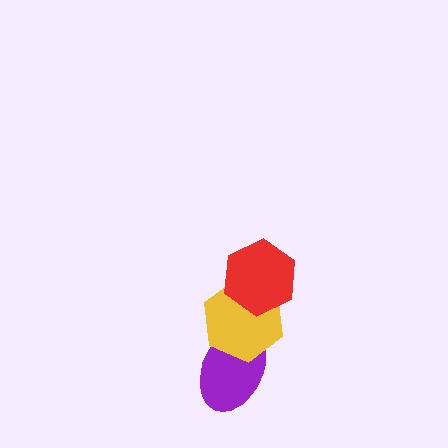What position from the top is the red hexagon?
The red hexagon is 1st from the top.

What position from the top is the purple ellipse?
The purple ellipse is 3rd from the top.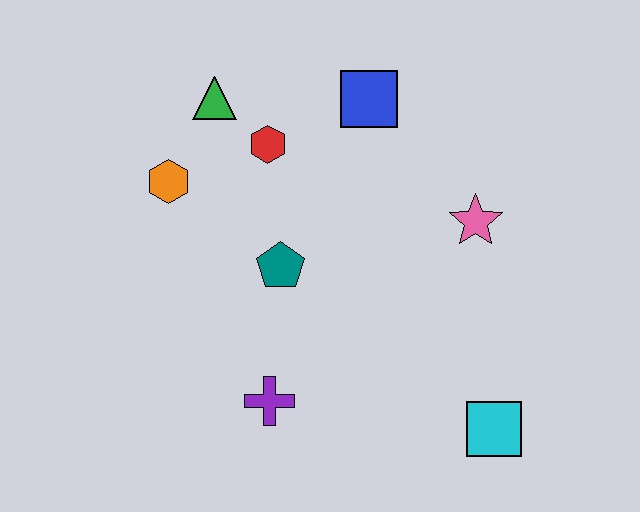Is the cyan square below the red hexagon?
Yes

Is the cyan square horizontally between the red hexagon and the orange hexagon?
No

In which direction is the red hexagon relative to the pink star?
The red hexagon is to the left of the pink star.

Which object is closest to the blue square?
The red hexagon is closest to the blue square.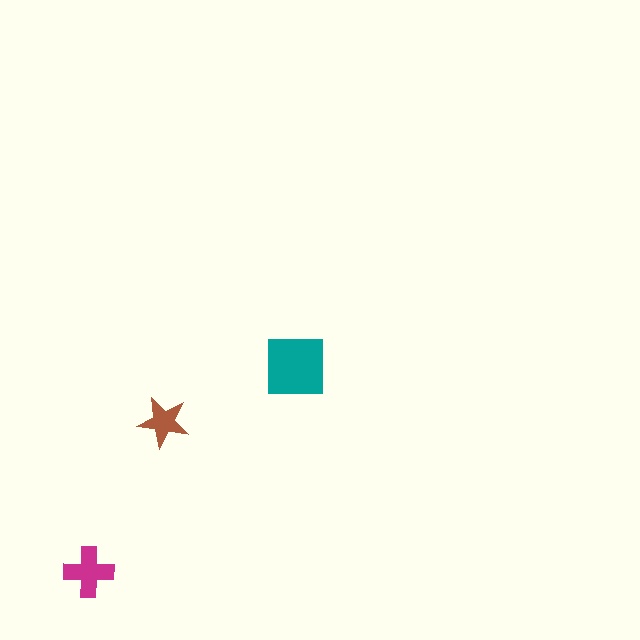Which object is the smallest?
The brown star.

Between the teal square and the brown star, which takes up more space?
The teal square.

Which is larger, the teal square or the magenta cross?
The teal square.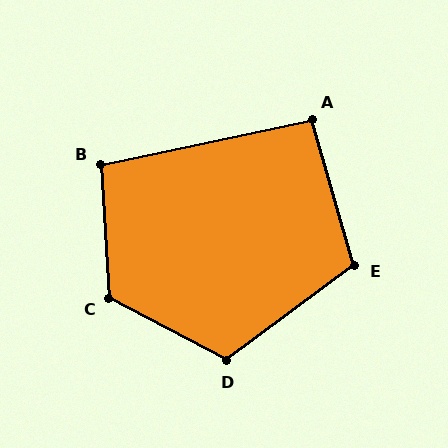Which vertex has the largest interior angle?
C, at approximately 122 degrees.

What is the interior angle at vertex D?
Approximately 115 degrees (obtuse).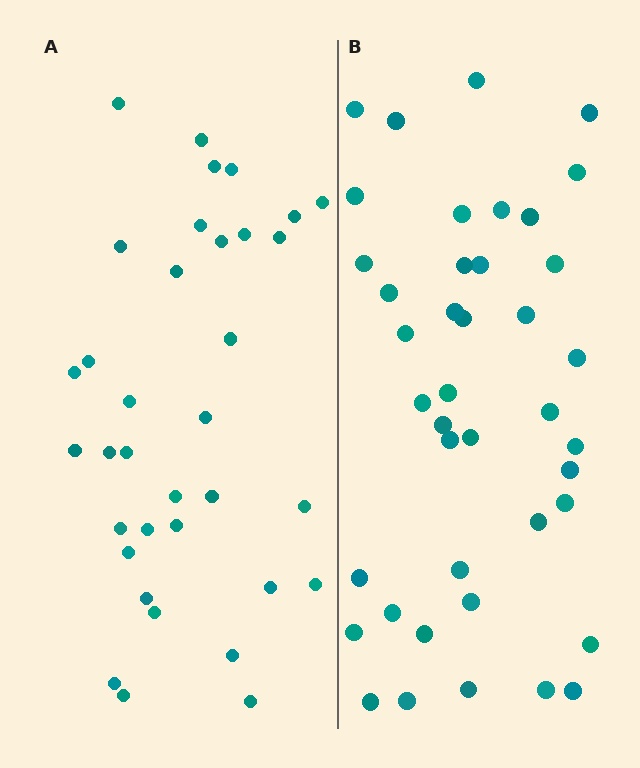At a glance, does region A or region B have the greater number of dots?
Region B (the right region) has more dots.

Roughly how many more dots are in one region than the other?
Region B has about 6 more dots than region A.